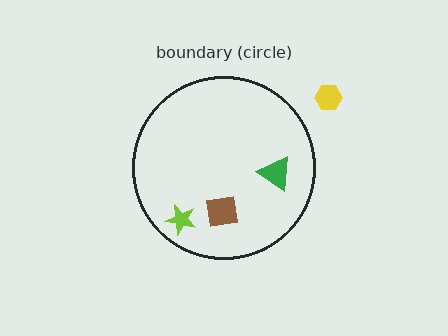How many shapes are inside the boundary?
3 inside, 1 outside.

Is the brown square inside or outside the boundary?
Inside.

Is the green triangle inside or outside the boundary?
Inside.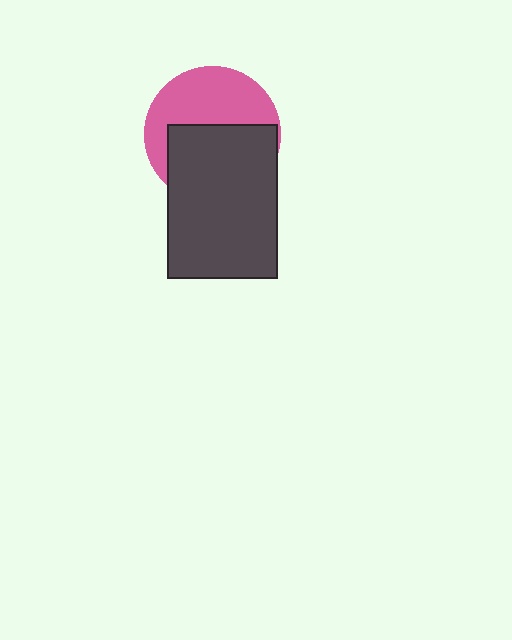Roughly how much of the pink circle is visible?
About half of it is visible (roughly 48%).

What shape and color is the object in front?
The object in front is a dark gray rectangle.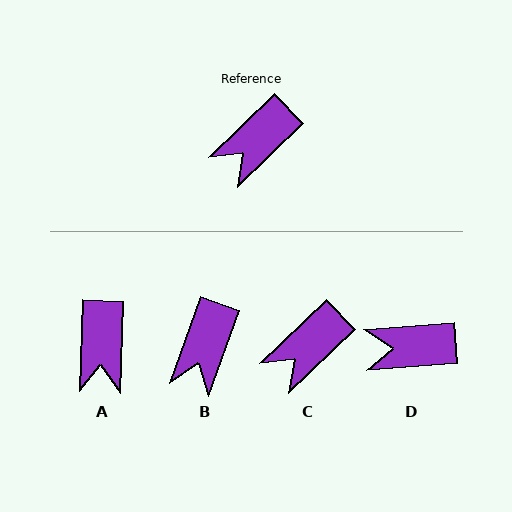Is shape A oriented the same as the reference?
No, it is off by about 44 degrees.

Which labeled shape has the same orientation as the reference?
C.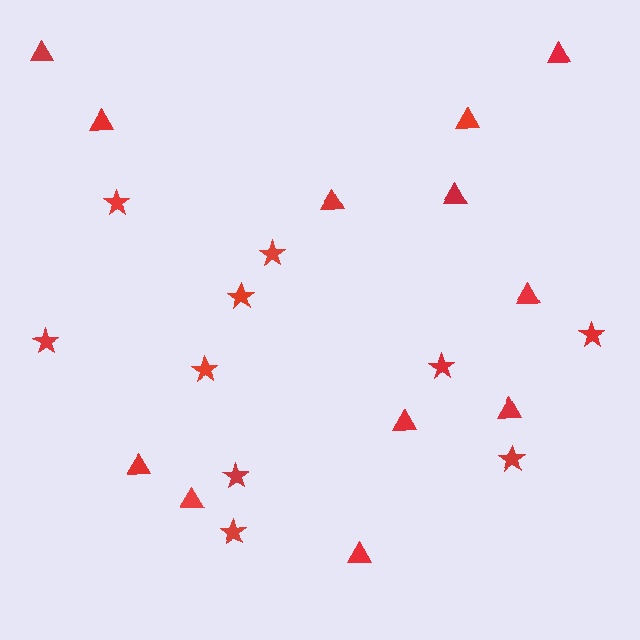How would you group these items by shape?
There are 2 groups: one group of triangles (12) and one group of stars (10).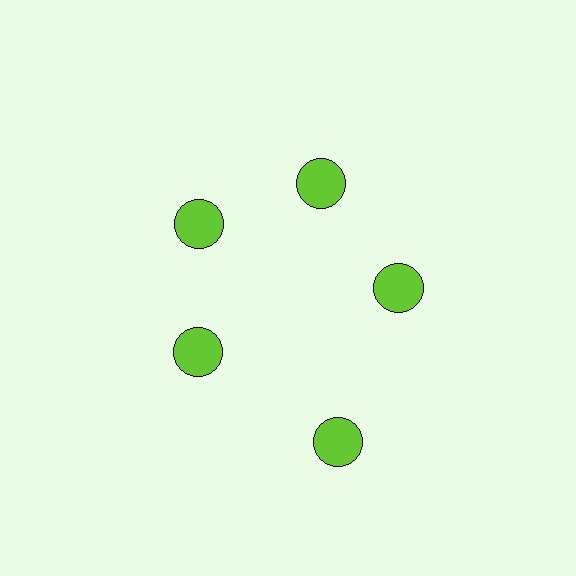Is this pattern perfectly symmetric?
No. The 5 lime circles are arranged in a ring, but one element near the 5 o'clock position is pushed outward from the center, breaking the 5-fold rotational symmetry.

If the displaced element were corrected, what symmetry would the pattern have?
It would have 5-fold rotational symmetry — the pattern would map onto itself every 72 degrees.